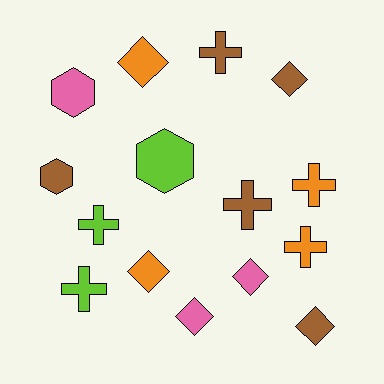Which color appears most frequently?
Brown, with 5 objects.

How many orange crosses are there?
There are 2 orange crosses.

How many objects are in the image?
There are 15 objects.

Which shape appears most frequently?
Cross, with 6 objects.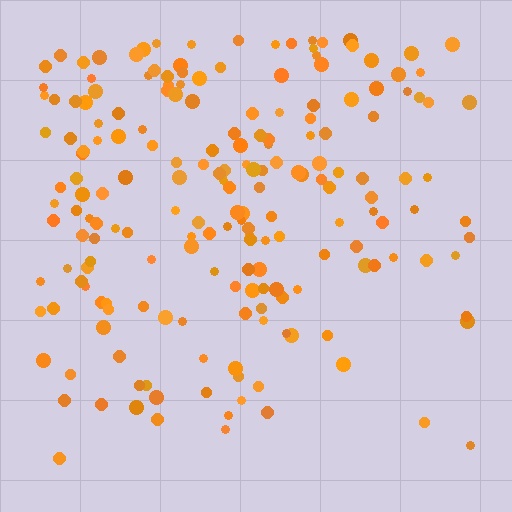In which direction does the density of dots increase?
From bottom to top, with the top side densest.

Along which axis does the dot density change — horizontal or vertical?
Vertical.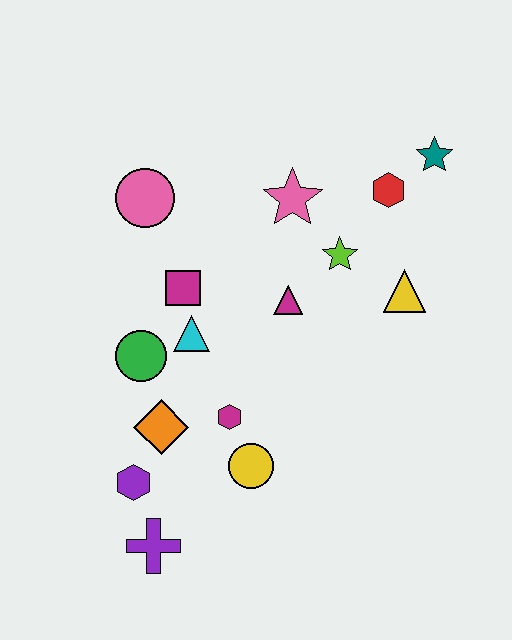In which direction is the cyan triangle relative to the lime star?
The cyan triangle is to the left of the lime star.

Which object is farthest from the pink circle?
The purple cross is farthest from the pink circle.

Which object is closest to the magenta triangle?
The lime star is closest to the magenta triangle.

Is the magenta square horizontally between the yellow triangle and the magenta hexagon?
No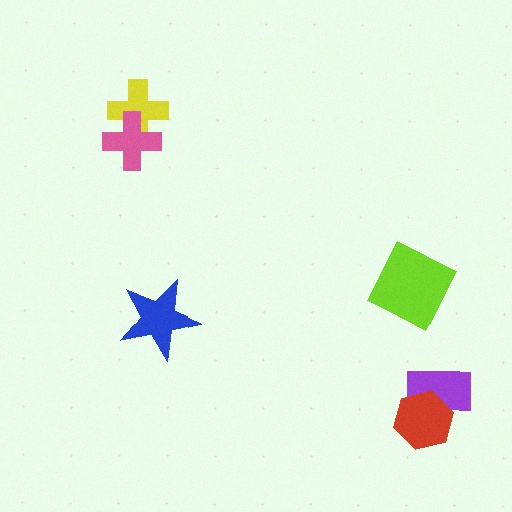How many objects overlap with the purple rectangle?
1 object overlaps with the purple rectangle.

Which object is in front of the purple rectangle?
The red hexagon is in front of the purple rectangle.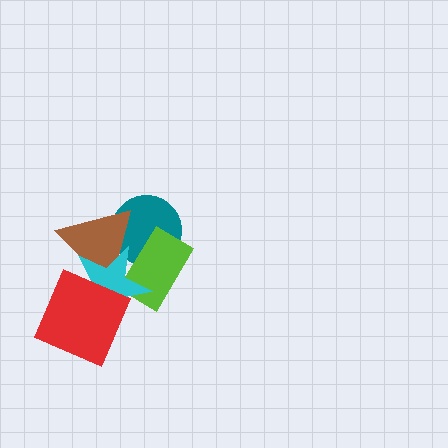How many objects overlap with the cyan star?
4 objects overlap with the cyan star.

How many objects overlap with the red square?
1 object overlaps with the red square.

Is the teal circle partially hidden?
Yes, it is partially covered by another shape.